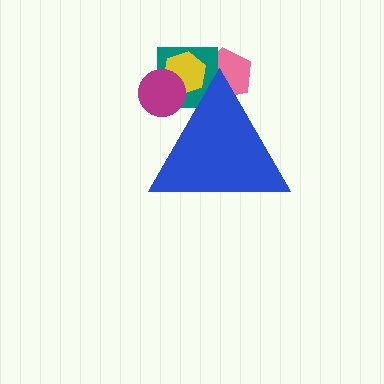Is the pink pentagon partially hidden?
Yes, the pink pentagon is partially hidden behind the blue triangle.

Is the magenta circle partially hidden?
Yes, the magenta circle is partially hidden behind the blue triangle.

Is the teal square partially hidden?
Yes, the teal square is partially hidden behind the blue triangle.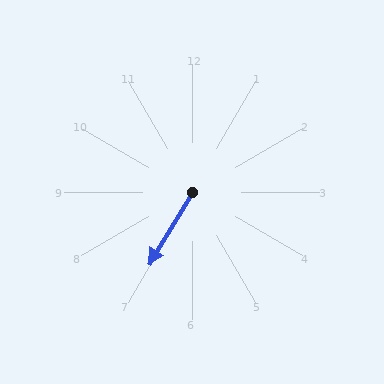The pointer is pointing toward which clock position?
Roughly 7 o'clock.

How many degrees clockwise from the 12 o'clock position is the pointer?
Approximately 211 degrees.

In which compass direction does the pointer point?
Southwest.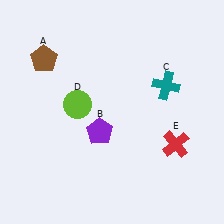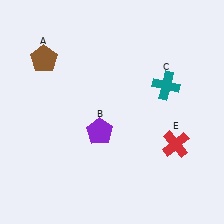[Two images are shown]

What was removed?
The lime circle (D) was removed in Image 2.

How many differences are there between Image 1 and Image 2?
There is 1 difference between the two images.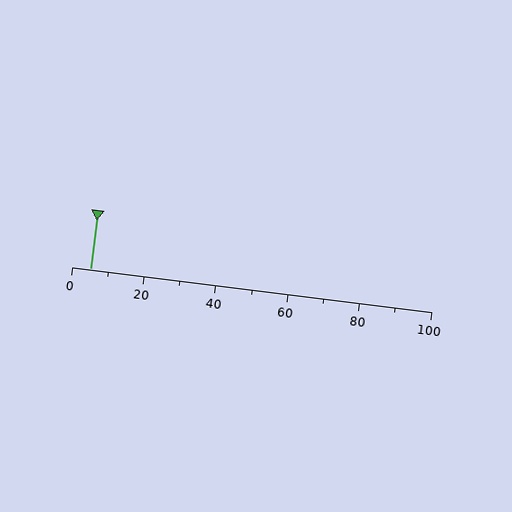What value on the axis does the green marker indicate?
The marker indicates approximately 5.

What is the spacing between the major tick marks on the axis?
The major ticks are spaced 20 apart.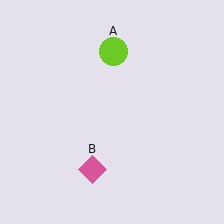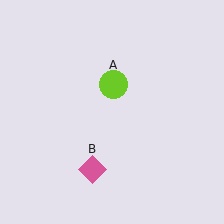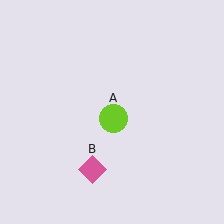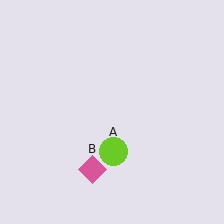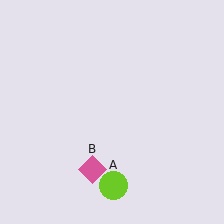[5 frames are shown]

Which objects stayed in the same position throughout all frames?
Pink diamond (object B) remained stationary.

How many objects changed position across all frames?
1 object changed position: lime circle (object A).